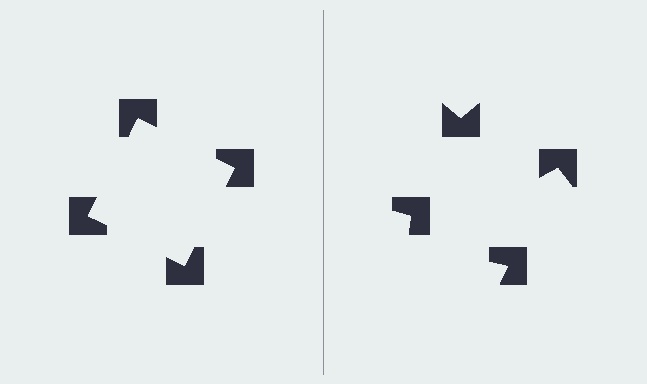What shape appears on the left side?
An illusory square.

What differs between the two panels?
The notched squares are positioned identically on both sides; only the wedge orientations differ. On the left they align to a square; on the right they are misaligned.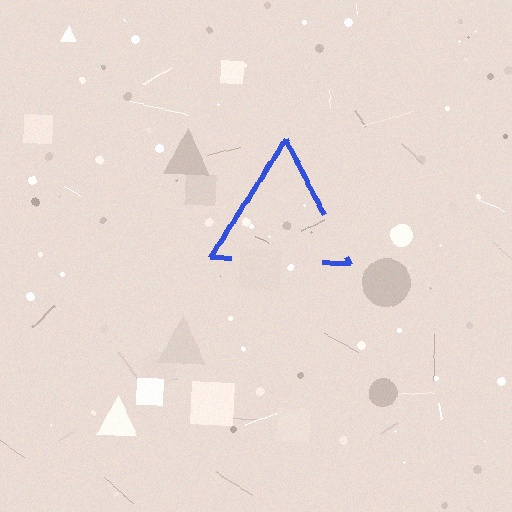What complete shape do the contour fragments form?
The contour fragments form a triangle.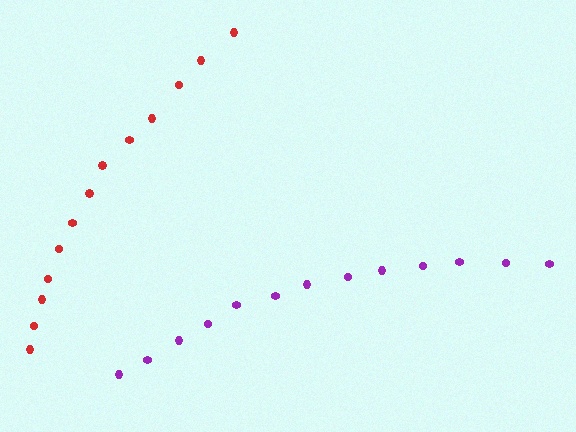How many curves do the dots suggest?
There are 2 distinct paths.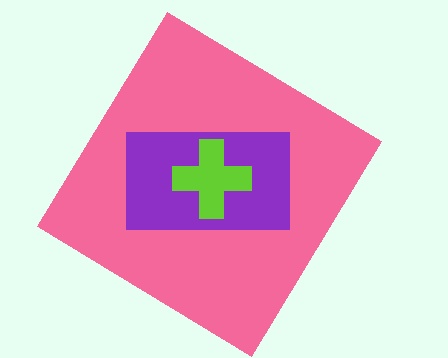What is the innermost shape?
The lime cross.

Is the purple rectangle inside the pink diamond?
Yes.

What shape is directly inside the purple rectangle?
The lime cross.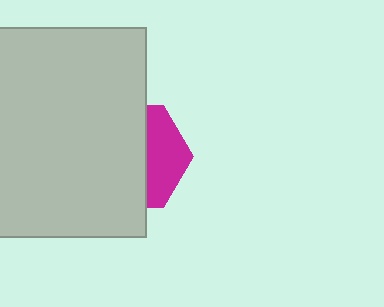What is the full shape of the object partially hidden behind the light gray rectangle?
The partially hidden object is a magenta hexagon.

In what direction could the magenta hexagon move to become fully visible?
The magenta hexagon could move right. That would shift it out from behind the light gray rectangle entirely.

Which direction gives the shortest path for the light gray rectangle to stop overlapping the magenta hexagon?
Moving left gives the shortest separation.